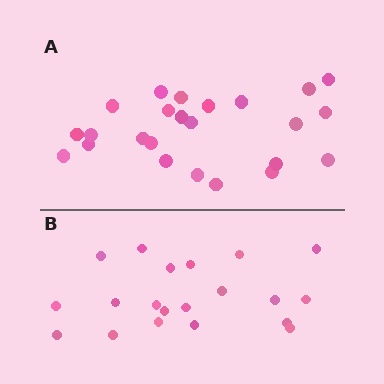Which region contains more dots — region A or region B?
Region A (the top region) has more dots.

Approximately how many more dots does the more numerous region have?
Region A has about 4 more dots than region B.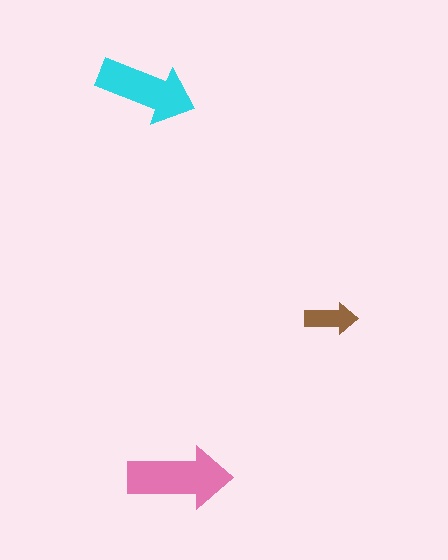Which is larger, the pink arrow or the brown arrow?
The pink one.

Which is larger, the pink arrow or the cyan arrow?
The pink one.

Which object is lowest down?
The pink arrow is bottommost.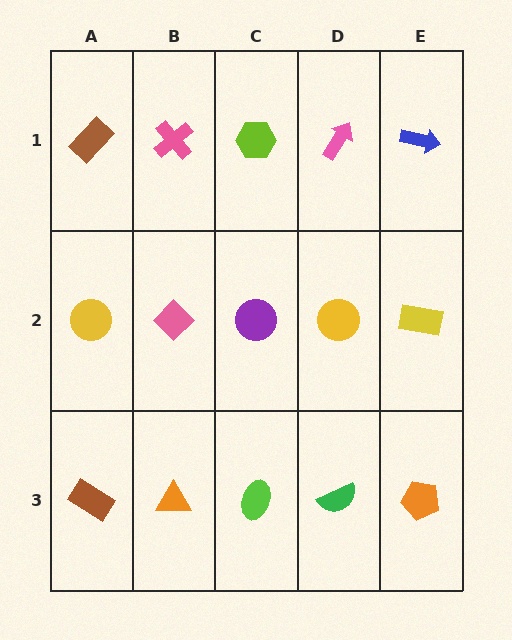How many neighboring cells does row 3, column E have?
2.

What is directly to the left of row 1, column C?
A pink cross.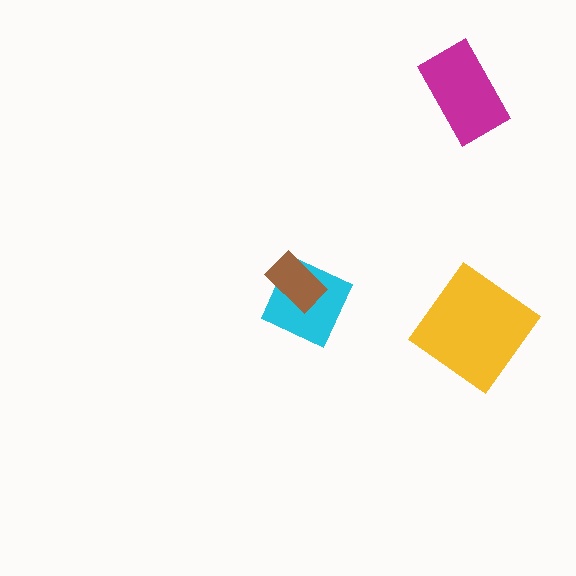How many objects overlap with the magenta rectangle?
0 objects overlap with the magenta rectangle.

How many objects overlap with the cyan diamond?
1 object overlaps with the cyan diamond.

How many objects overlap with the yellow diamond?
0 objects overlap with the yellow diamond.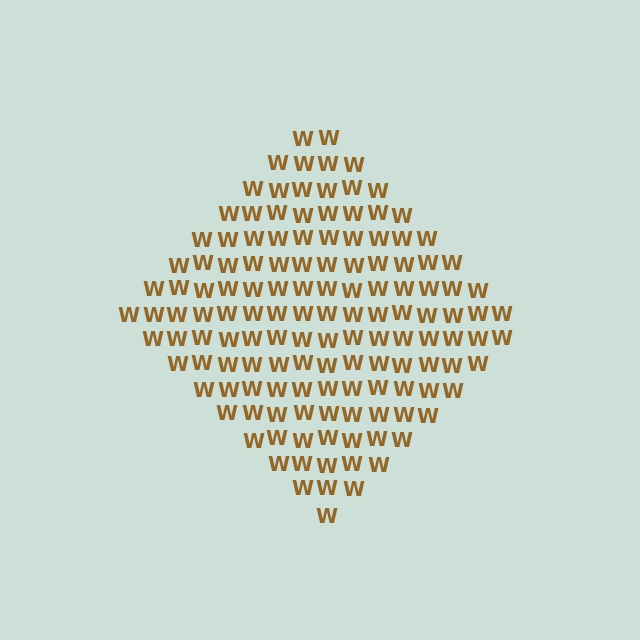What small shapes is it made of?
It is made of small letter W's.